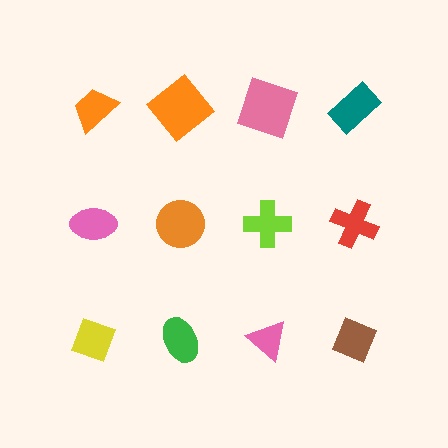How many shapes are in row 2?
4 shapes.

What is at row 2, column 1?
A pink ellipse.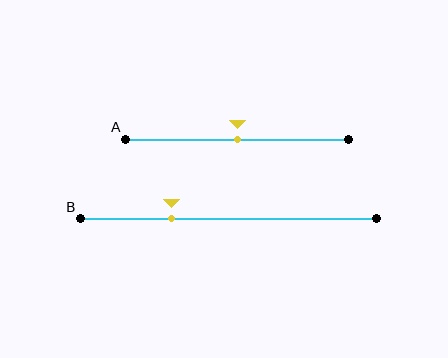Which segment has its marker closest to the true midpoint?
Segment A has its marker closest to the true midpoint.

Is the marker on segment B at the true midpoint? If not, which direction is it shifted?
No, the marker on segment B is shifted to the left by about 19% of the segment length.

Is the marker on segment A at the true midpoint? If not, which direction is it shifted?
Yes, the marker on segment A is at the true midpoint.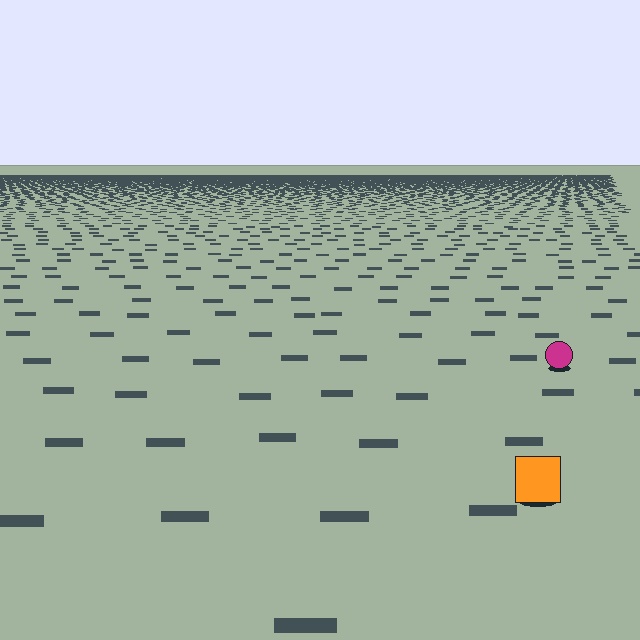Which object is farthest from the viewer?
The magenta circle is farthest from the viewer. It appears smaller and the ground texture around it is denser.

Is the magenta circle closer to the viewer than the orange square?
No. The orange square is closer — you can tell from the texture gradient: the ground texture is coarser near it.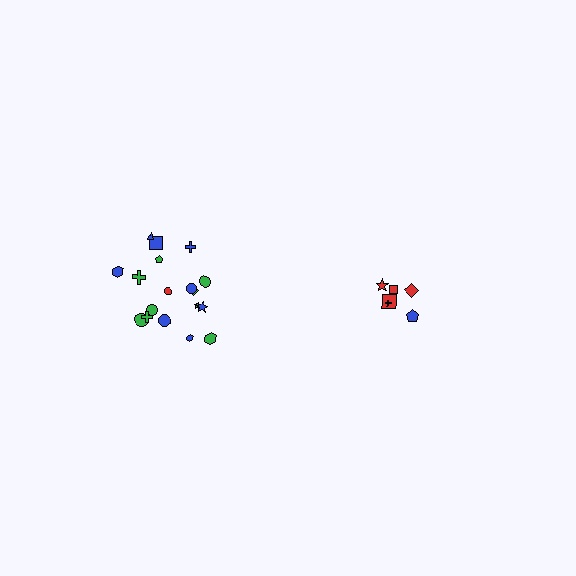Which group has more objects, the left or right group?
The left group.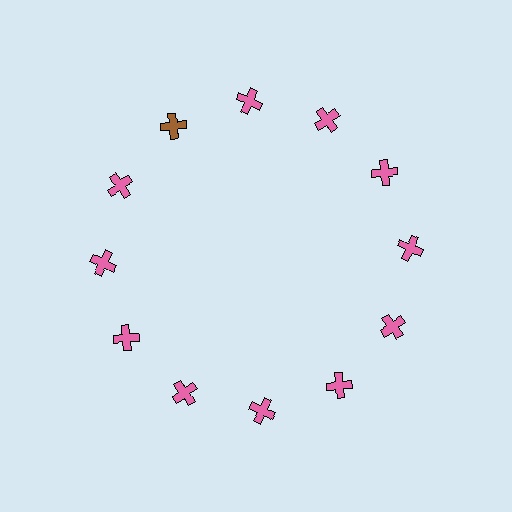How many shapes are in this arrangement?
There are 12 shapes arranged in a ring pattern.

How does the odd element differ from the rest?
It has a different color: brown instead of pink.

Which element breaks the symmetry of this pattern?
The brown cross at roughly the 11 o'clock position breaks the symmetry. All other shapes are pink crosses.